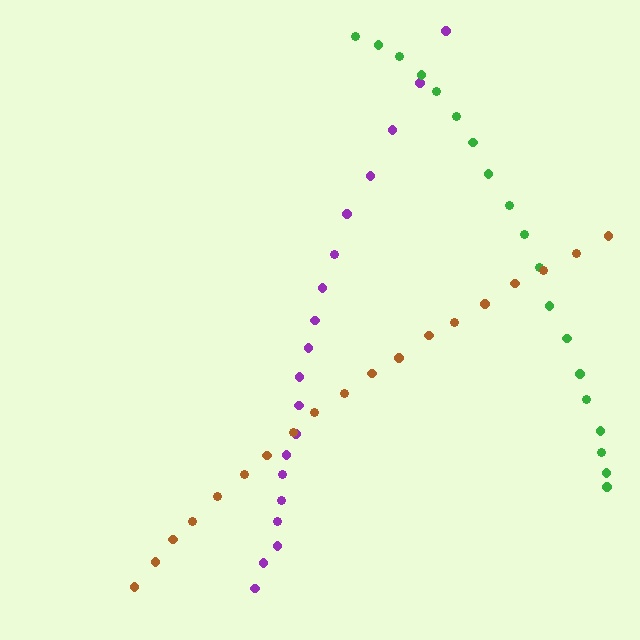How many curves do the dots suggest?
There are 3 distinct paths.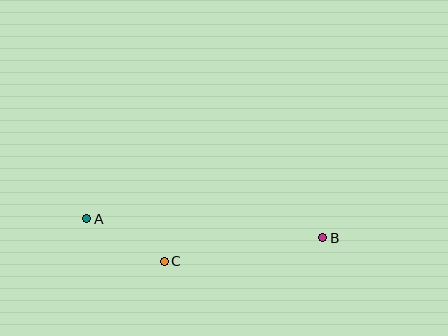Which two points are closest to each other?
Points A and C are closest to each other.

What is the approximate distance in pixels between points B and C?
The distance between B and C is approximately 160 pixels.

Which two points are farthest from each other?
Points A and B are farthest from each other.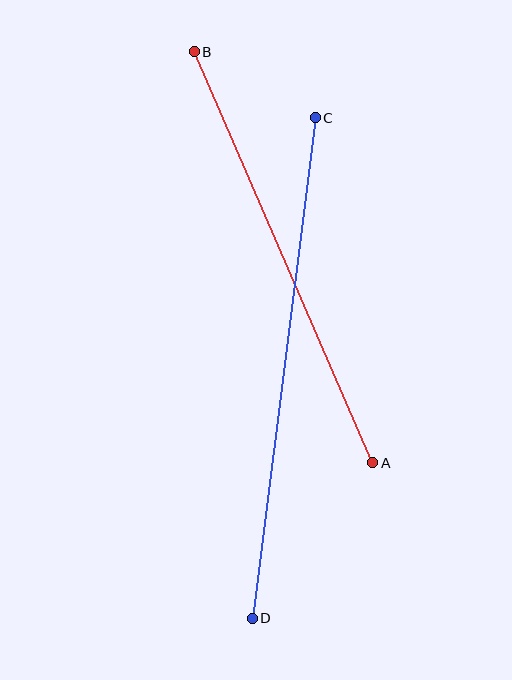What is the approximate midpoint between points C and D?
The midpoint is at approximately (284, 368) pixels.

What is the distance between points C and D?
The distance is approximately 504 pixels.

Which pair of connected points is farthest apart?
Points C and D are farthest apart.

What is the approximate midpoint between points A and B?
The midpoint is at approximately (283, 257) pixels.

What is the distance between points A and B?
The distance is approximately 448 pixels.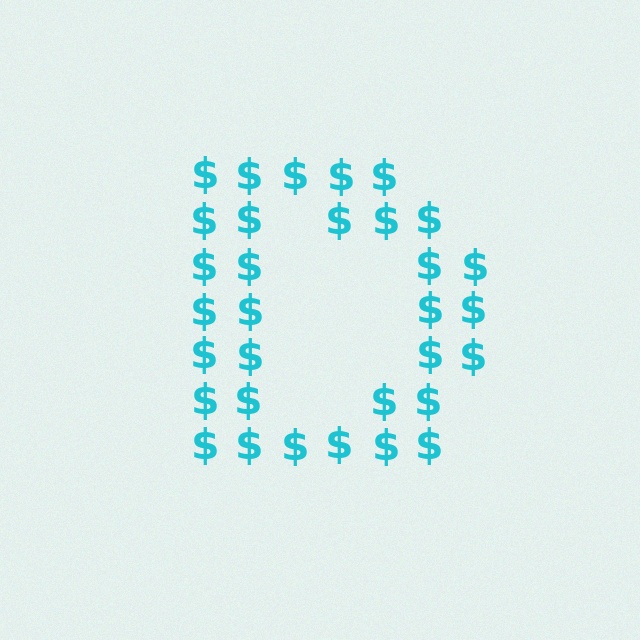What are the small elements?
The small elements are dollar signs.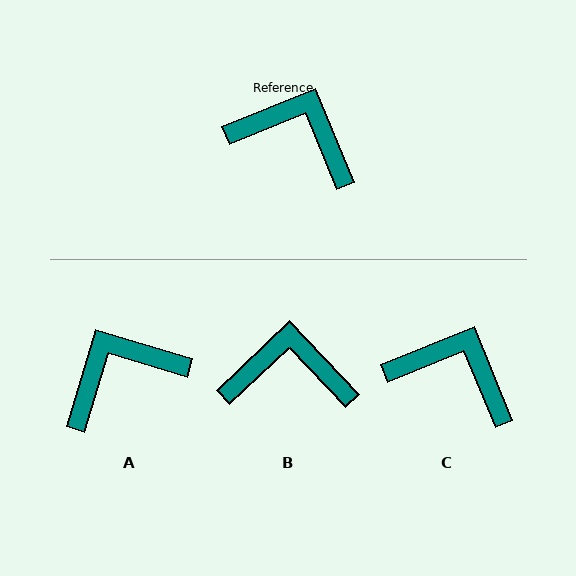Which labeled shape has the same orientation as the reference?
C.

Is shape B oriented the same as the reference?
No, it is off by about 21 degrees.